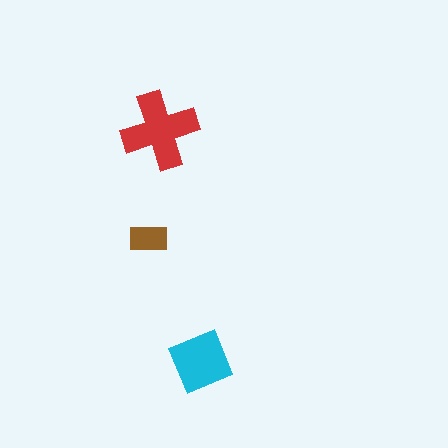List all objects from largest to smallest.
The red cross, the cyan diamond, the brown rectangle.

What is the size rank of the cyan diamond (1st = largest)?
2nd.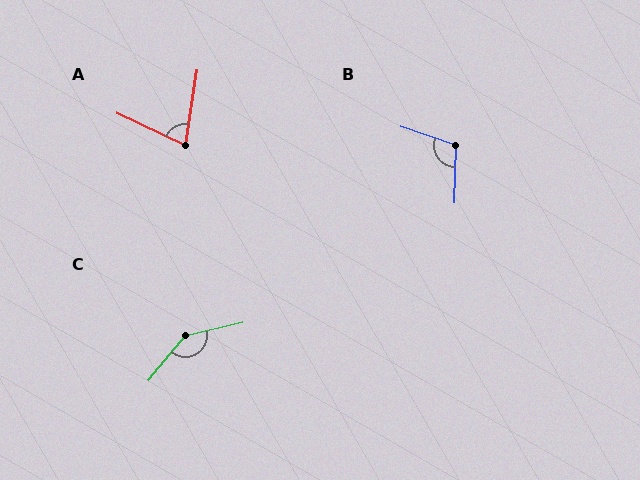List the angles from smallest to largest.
A (74°), B (108°), C (142°).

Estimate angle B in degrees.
Approximately 108 degrees.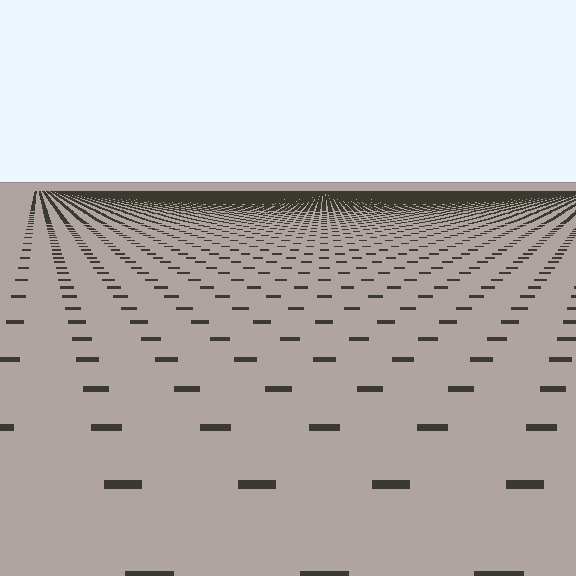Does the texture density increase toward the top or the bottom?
Density increases toward the top.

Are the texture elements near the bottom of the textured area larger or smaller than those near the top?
Larger. Near the bottom, elements are closer to the viewer and appear at a bigger on-screen size.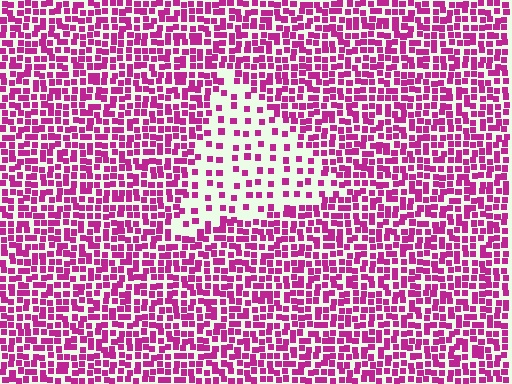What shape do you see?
I see a triangle.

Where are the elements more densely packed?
The elements are more densely packed outside the triangle boundary.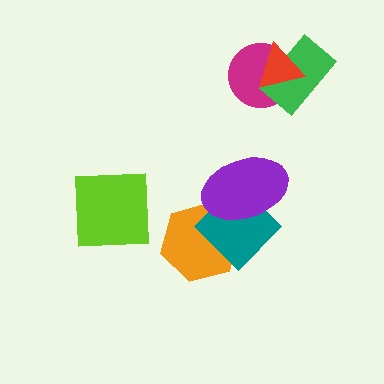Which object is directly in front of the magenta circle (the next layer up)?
The green rectangle is directly in front of the magenta circle.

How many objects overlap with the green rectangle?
2 objects overlap with the green rectangle.